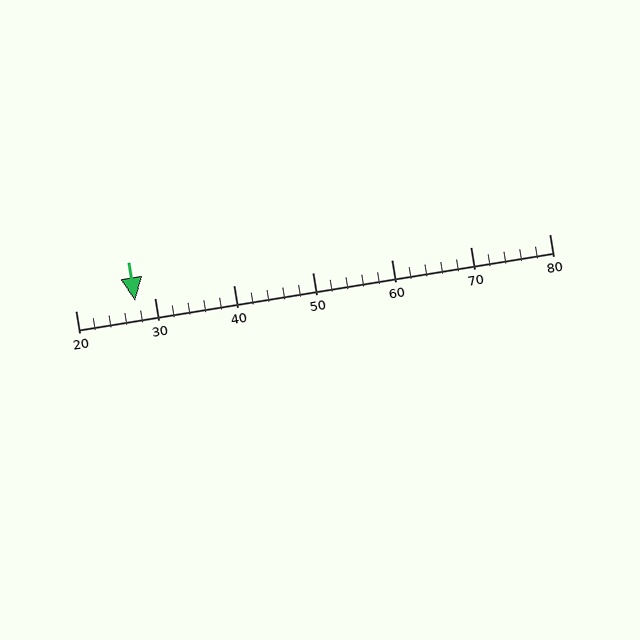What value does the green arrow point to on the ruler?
The green arrow points to approximately 28.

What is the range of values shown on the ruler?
The ruler shows values from 20 to 80.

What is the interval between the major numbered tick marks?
The major tick marks are spaced 10 units apart.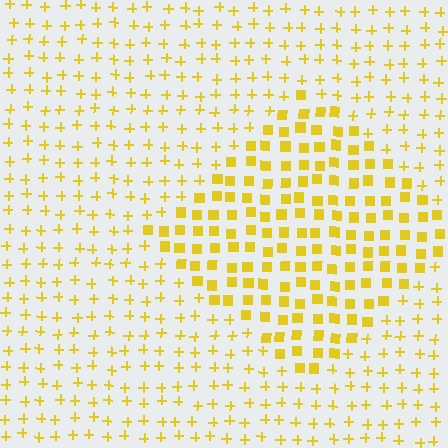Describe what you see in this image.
The image is filled with small yellow elements arranged in a uniform grid. A diamond-shaped region contains squares, while the surrounding area contains plus signs. The boundary is defined purely by the change in element shape.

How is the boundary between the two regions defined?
The boundary is defined by a change in element shape: squares inside vs. plus signs outside. All elements share the same color and spacing.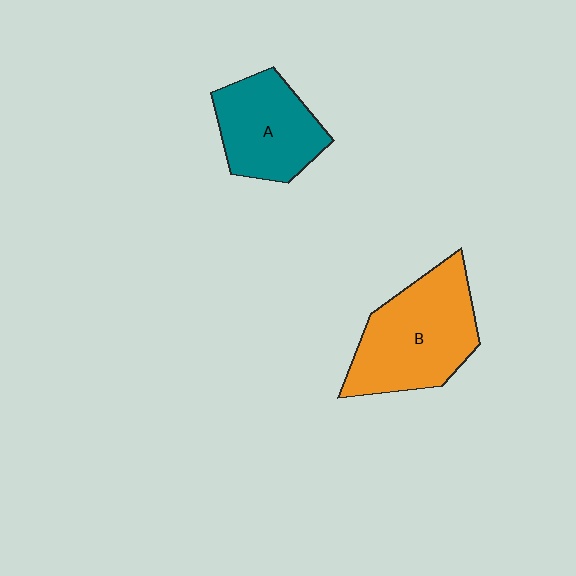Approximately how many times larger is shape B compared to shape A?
Approximately 1.3 times.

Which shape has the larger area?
Shape B (orange).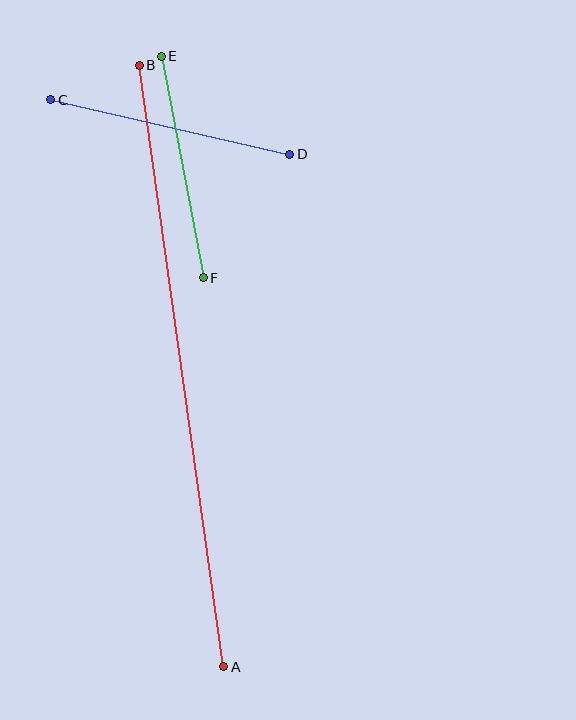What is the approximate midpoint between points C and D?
The midpoint is at approximately (170, 127) pixels.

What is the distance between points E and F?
The distance is approximately 225 pixels.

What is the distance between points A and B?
The distance is approximately 607 pixels.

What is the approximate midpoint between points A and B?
The midpoint is at approximately (181, 366) pixels.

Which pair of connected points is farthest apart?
Points A and B are farthest apart.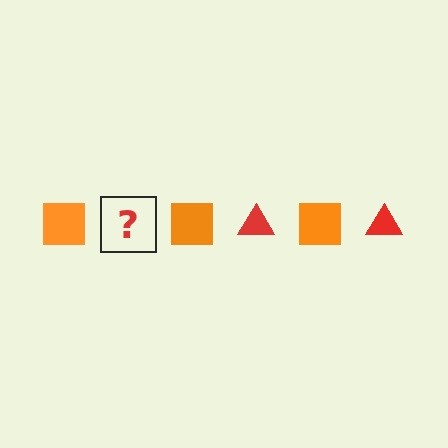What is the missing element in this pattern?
The missing element is a red triangle.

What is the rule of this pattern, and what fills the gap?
The rule is that the pattern alternates between orange square and red triangle. The gap should be filled with a red triangle.